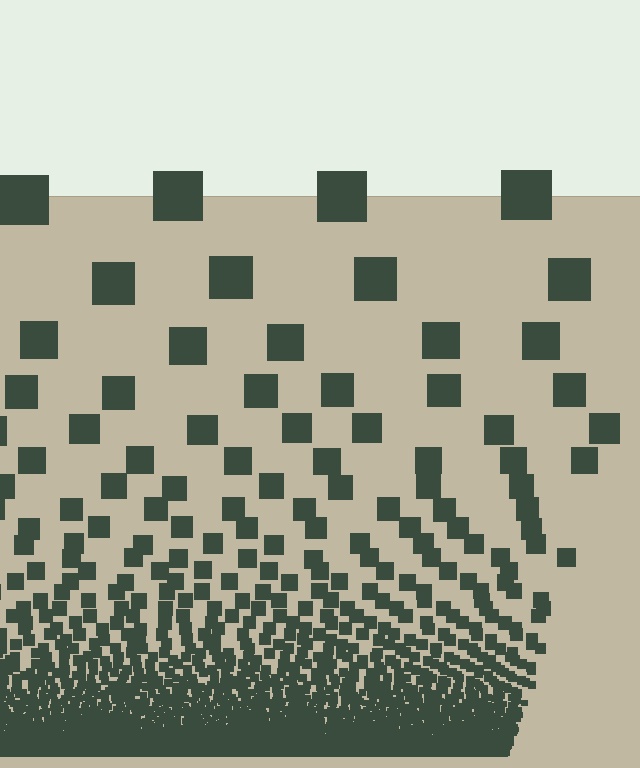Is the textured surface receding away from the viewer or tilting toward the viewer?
The surface appears to tilt toward the viewer. Texture elements get larger and sparser toward the top.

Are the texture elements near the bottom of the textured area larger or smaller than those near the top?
Smaller. The gradient is inverted — elements near the bottom are smaller and denser.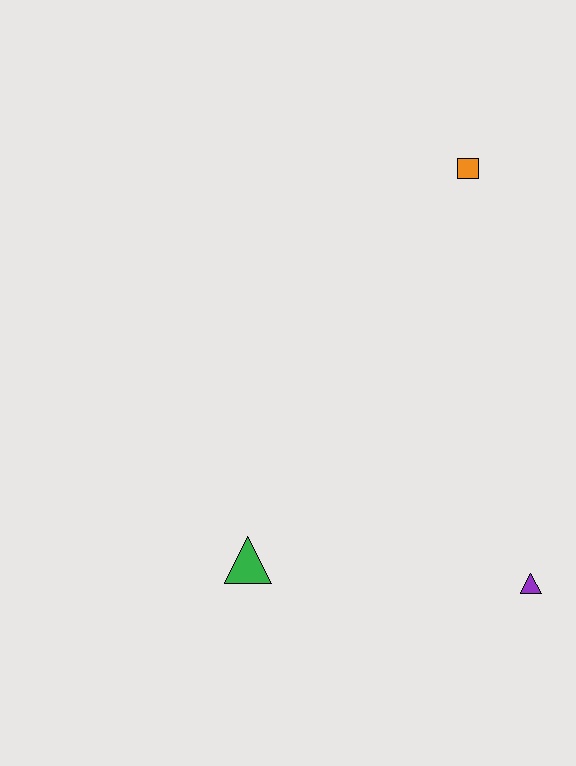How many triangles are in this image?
There are 2 triangles.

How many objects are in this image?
There are 3 objects.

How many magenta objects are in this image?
There are no magenta objects.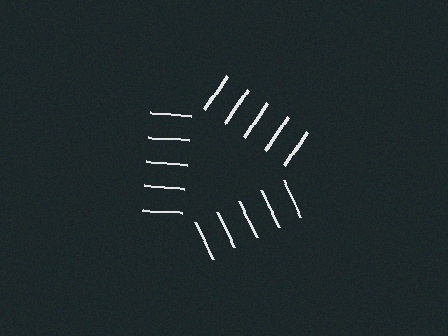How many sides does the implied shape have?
3 sides — the line-ends trace a triangle.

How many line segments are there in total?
15 — 5 along each of the 3 edges.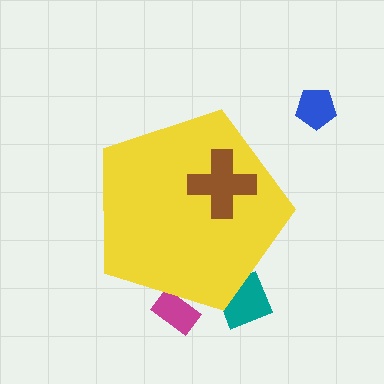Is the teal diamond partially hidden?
Yes, the teal diamond is partially hidden behind the yellow pentagon.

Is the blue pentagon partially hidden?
No, the blue pentagon is fully visible.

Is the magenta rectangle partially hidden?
Yes, the magenta rectangle is partially hidden behind the yellow pentagon.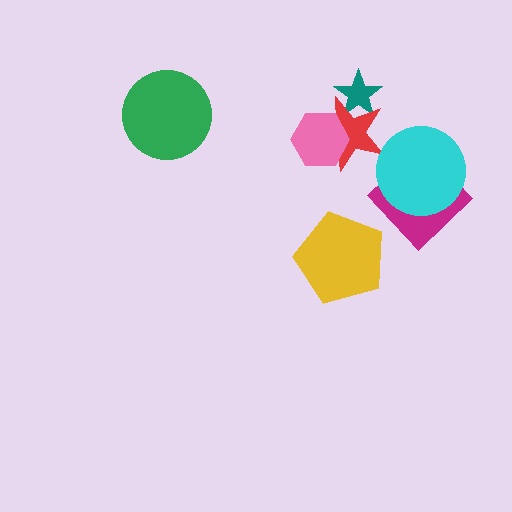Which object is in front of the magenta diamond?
The cyan circle is in front of the magenta diamond.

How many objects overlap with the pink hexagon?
1 object overlaps with the pink hexagon.